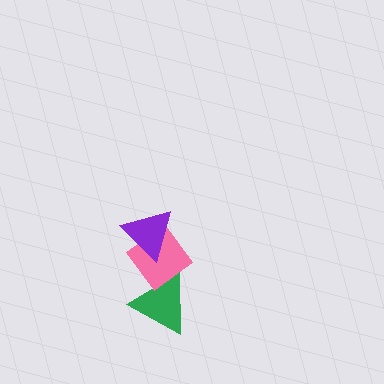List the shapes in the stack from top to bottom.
From top to bottom: the purple triangle, the pink diamond, the green triangle.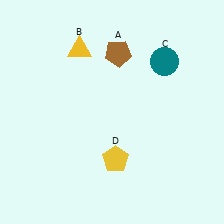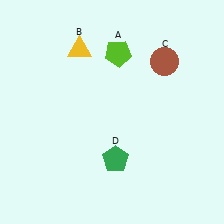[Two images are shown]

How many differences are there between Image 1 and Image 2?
There are 3 differences between the two images.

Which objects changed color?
A changed from brown to lime. C changed from teal to brown. D changed from yellow to green.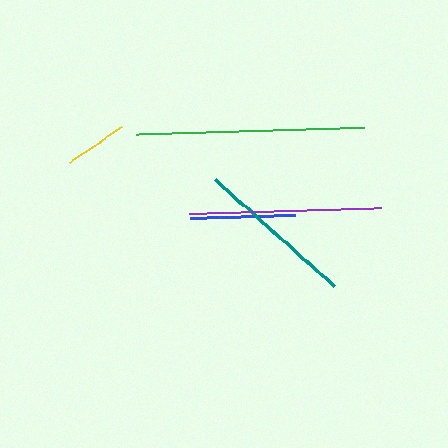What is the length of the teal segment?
The teal segment is approximately 160 pixels long.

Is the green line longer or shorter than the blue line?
The green line is longer than the blue line.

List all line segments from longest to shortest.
From longest to shortest: green, purple, teal, blue, yellow.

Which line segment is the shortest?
The yellow line is the shortest at approximately 64 pixels.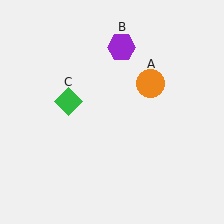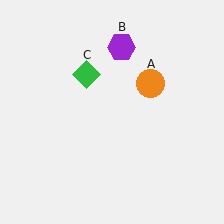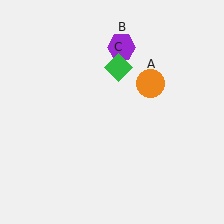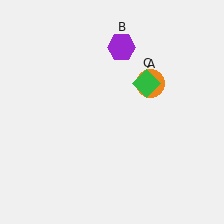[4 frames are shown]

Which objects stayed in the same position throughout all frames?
Orange circle (object A) and purple hexagon (object B) remained stationary.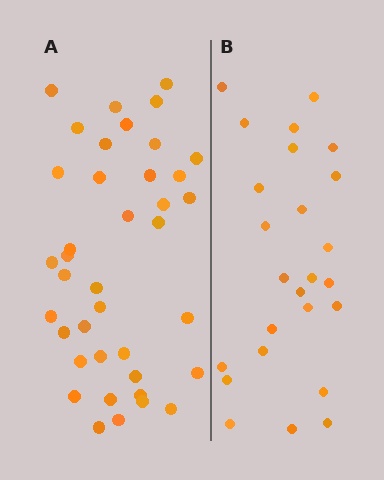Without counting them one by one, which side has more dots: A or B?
Region A (the left region) has more dots.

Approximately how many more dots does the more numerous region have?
Region A has approximately 15 more dots than region B.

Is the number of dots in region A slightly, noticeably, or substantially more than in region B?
Region A has substantially more. The ratio is roughly 1.6 to 1.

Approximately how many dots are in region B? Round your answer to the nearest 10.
About 20 dots. (The exact count is 25, which rounds to 20.)